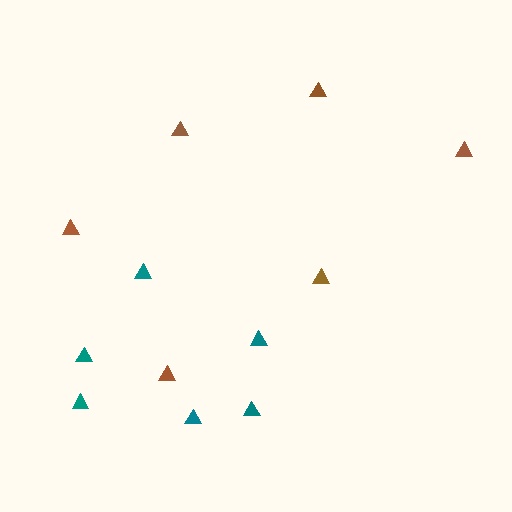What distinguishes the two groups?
There are 2 groups: one group of brown triangles (6) and one group of teal triangles (6).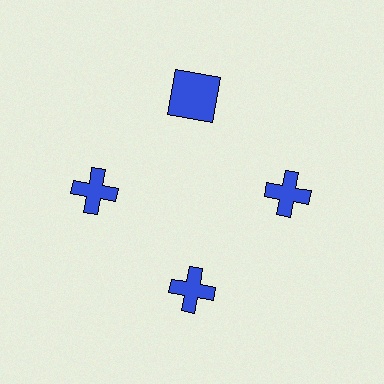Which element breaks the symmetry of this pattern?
The blue square at roughly the 12 o'clock position breaks the symmetry. All other shapes are blue crosses.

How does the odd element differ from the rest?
It has a different shape: square instead of cross.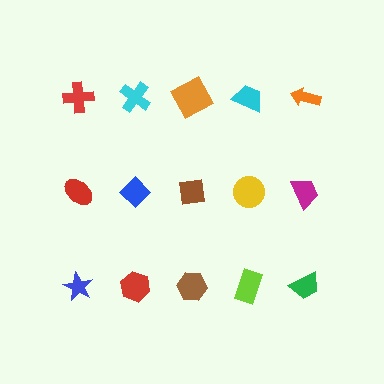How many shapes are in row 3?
5 shapes.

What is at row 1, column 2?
A cyan cross.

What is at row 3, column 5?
A green trapezoid.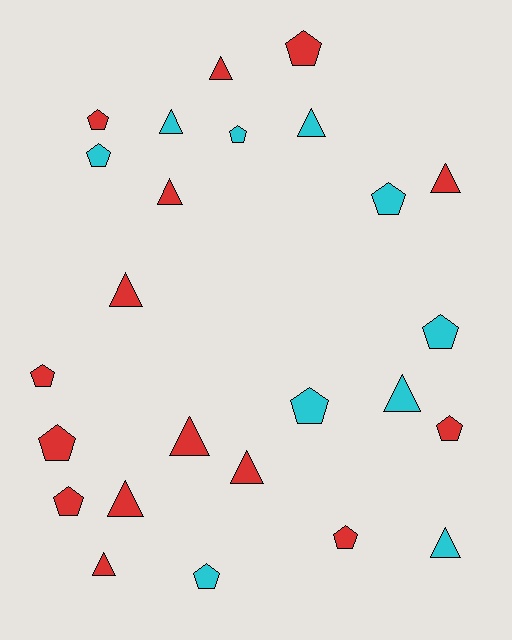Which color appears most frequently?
Red, with 15 objects.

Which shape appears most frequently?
Pentagon, with 13 objects.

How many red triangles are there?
There are 8 red triangles.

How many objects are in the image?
There are 25 objects.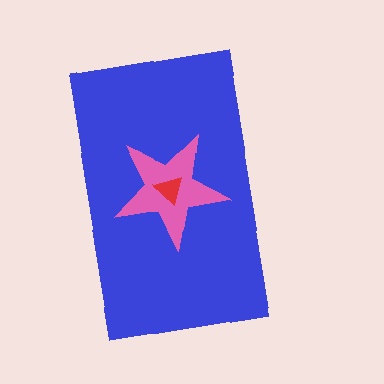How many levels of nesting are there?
3.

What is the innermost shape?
The red triangle.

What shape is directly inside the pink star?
The red triangle.